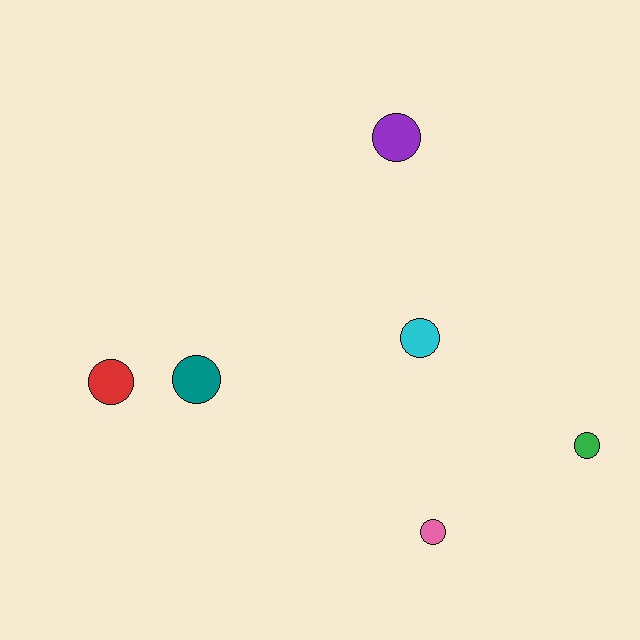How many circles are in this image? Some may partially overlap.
There are 6 circles.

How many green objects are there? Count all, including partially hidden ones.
There is 1 green object.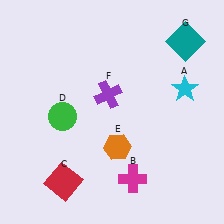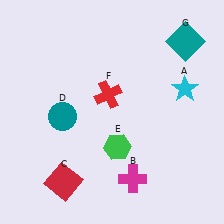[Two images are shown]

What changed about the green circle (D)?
In Image 1, D is green. In Image 2, it changed to teal.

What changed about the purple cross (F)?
In Image 1, F is purple. In Image 2, it changed to red.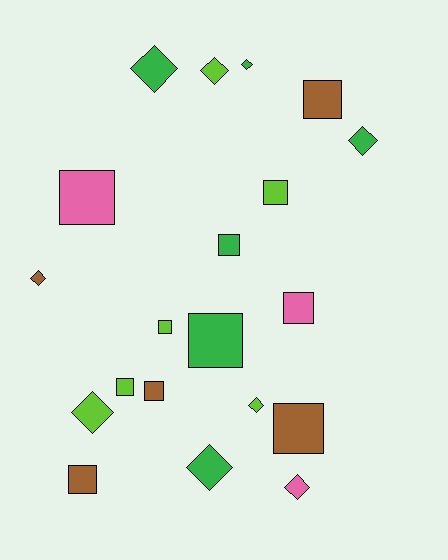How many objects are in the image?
There are 20 objects.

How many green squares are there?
There are 2 green squares.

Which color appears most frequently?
Green, with 6 objects.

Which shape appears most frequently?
Square, with 11 objects.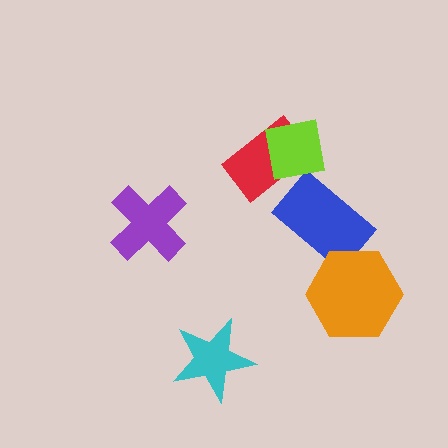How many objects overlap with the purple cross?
0 objects overlap with the purple cross.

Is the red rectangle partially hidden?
Yes, it is partially covered by another shape.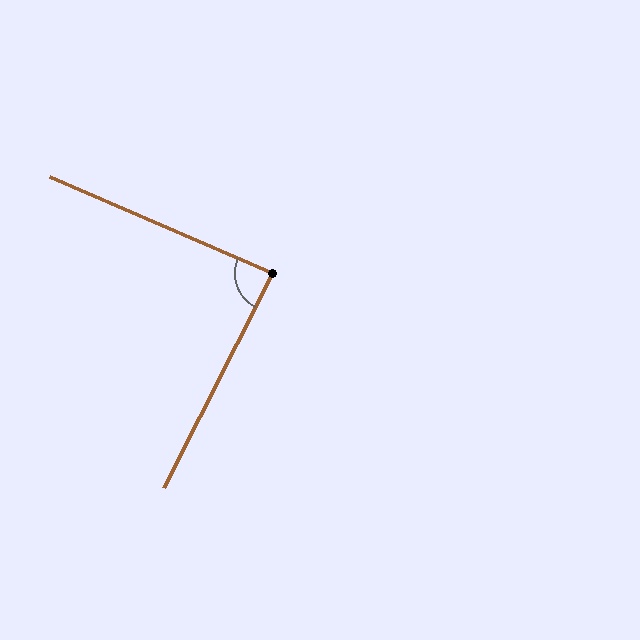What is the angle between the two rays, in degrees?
Approximately 87 degrees.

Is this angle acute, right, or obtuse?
It is approximately a right angle.